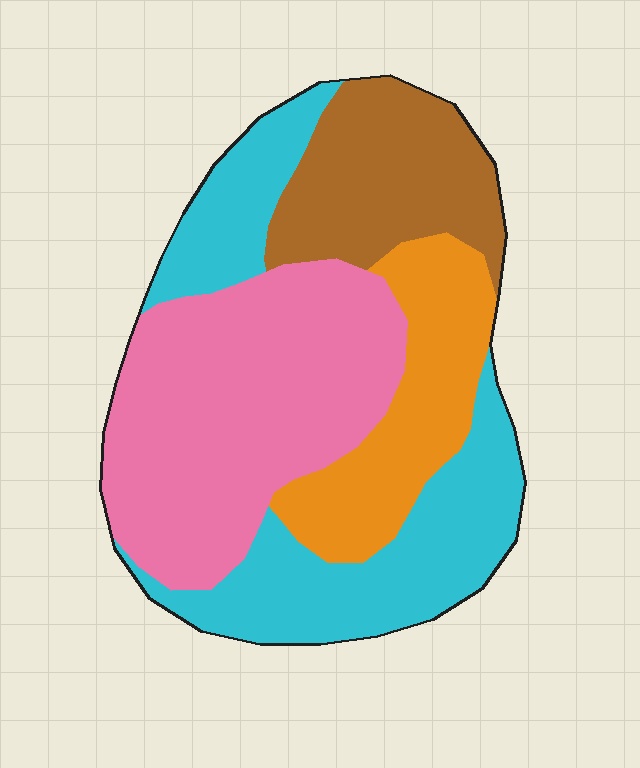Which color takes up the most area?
Pink, at roughly 35%.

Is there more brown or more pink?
Pink.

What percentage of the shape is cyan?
Cyan covers around 30% of the shape.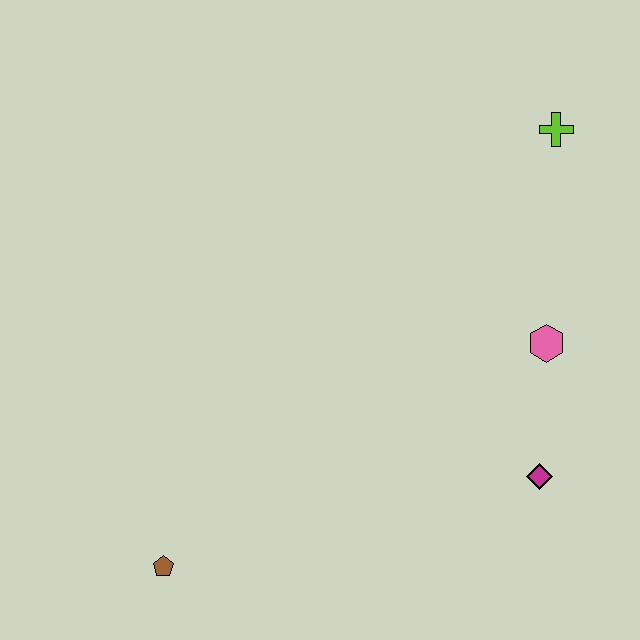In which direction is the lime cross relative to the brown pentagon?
The lime cross is above the brown pentagon.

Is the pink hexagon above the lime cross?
No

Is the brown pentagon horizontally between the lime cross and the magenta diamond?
No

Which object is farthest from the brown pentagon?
The lime cross is farthest from the brown pentagon.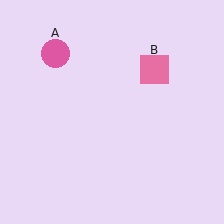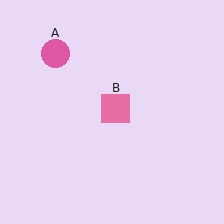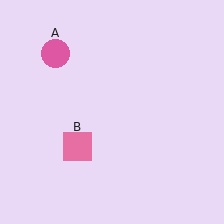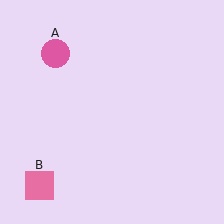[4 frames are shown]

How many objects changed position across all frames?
1 object changed position: pink square (object B).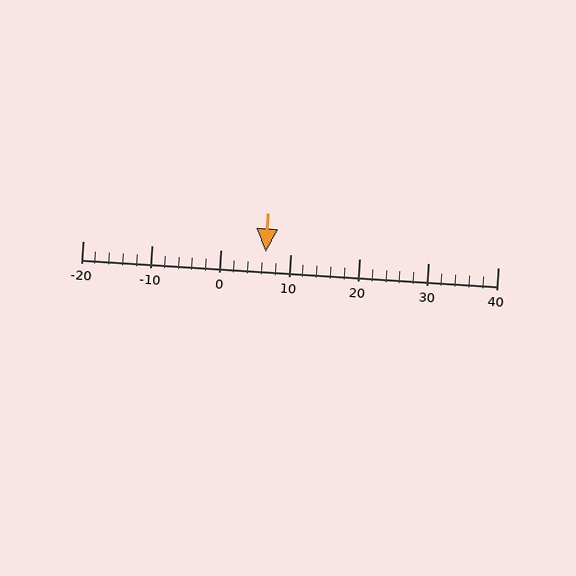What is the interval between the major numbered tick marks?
The major tick marks are spaced 10 units apart.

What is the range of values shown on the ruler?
The ruler shows values from -20 to 40.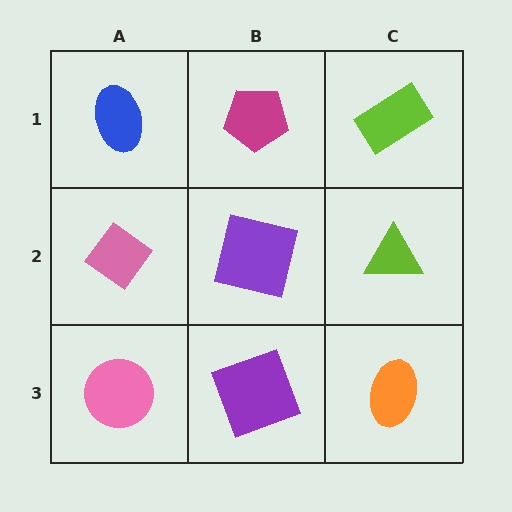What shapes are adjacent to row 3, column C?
A lime triangle (row 2, column C), a purple square (row 3, column B).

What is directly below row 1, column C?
A lime triangle.